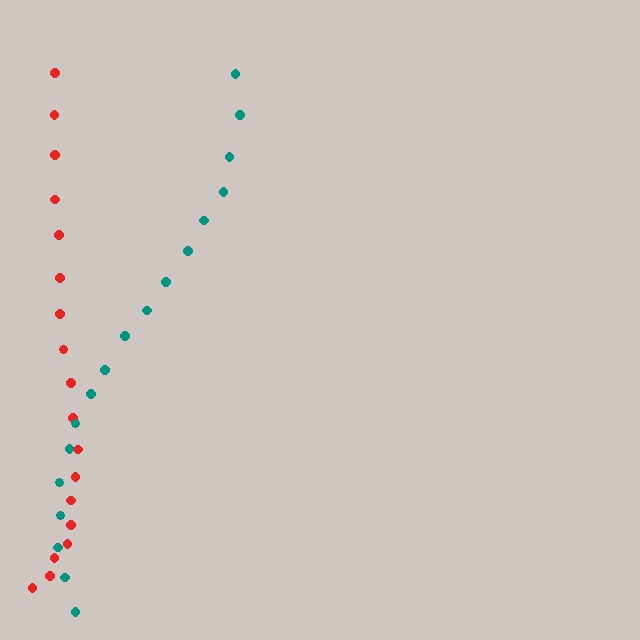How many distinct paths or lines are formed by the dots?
There are 2 distinct paths.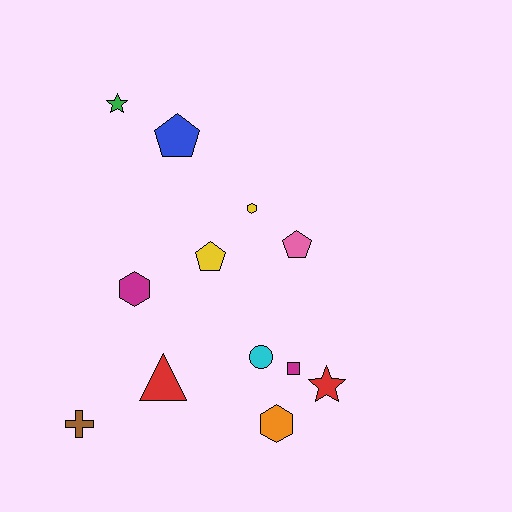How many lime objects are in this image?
There are no lime objects.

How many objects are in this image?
There are 12 objects.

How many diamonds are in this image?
There are no diamonds.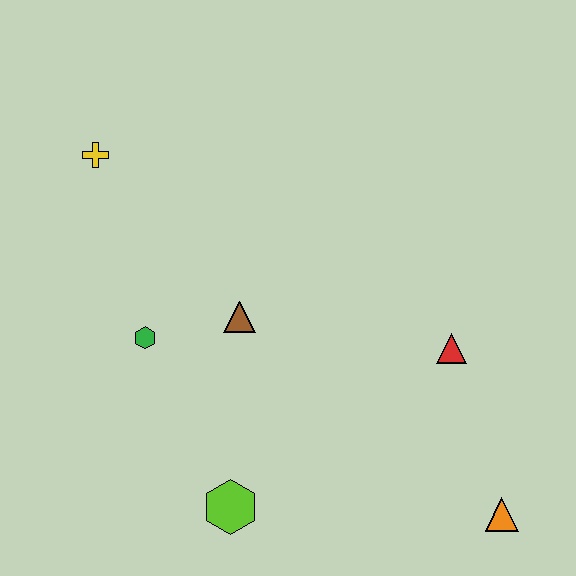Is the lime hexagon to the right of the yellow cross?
Yes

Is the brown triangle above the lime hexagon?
Yes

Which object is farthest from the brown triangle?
The orange triangle is farthest from the brown triangle.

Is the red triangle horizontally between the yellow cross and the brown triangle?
No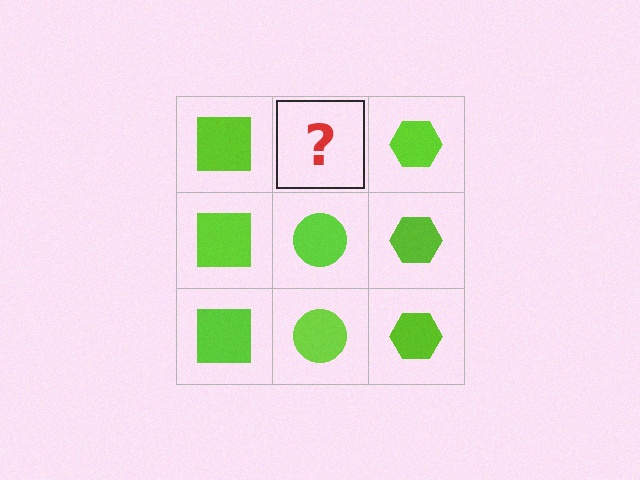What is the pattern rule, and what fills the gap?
The rule is that each column has a consistent shape. The gap should be filled with a lime circle.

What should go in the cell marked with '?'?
The missing cell should contain a lime circle.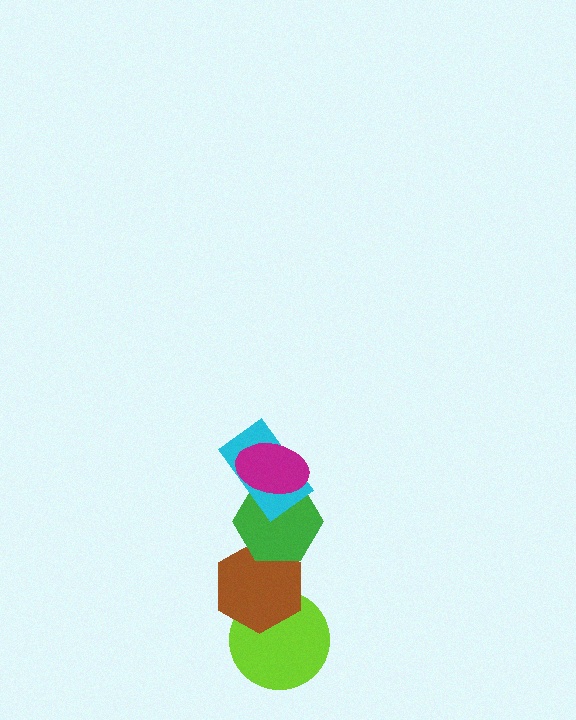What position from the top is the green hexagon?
The green hexagon is 3rd from the top.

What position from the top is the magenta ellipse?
The magenta ellipse is 1st from the top.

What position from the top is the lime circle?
The lime circle is 5th from the top.